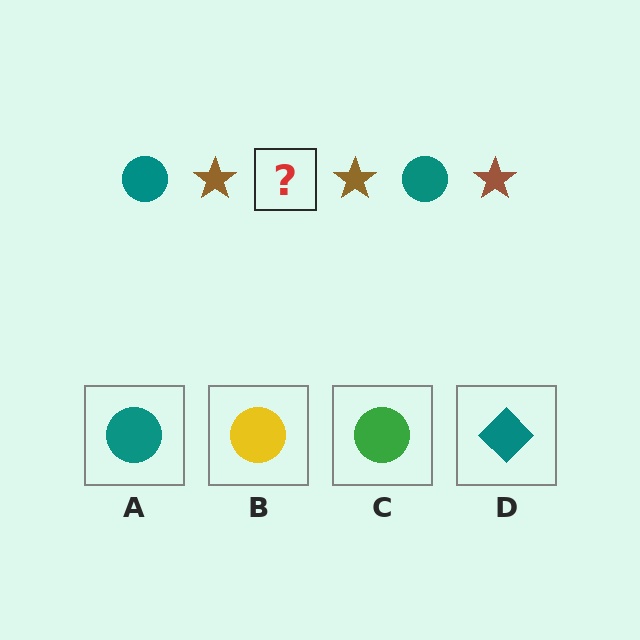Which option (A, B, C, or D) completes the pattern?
A.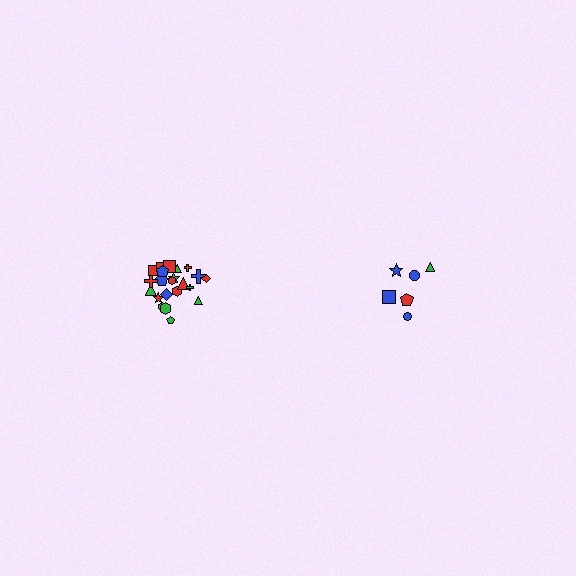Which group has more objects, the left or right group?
The left group.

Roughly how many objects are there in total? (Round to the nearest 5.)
Roughly 30 objects in total.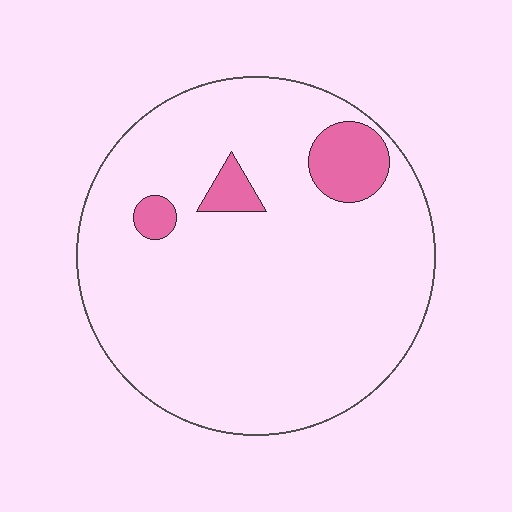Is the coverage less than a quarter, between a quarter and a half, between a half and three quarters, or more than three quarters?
Less than a quarter.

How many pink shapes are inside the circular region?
3.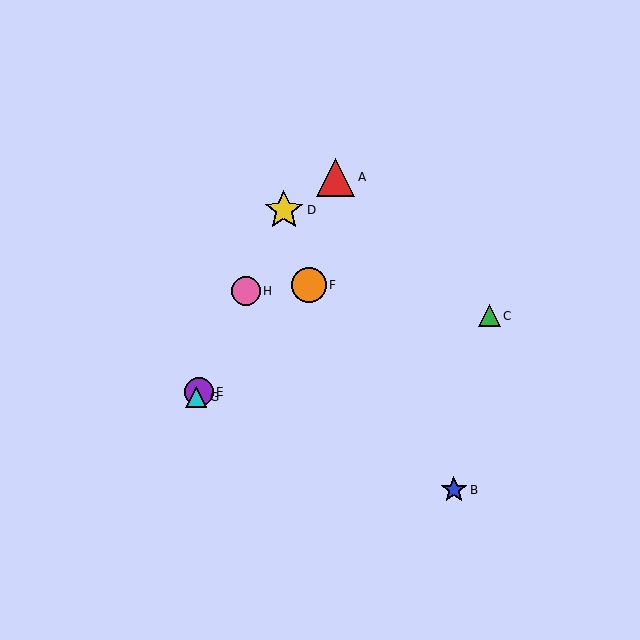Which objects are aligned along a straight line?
Objects D, E, G, H are aligned along a straight line.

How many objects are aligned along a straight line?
4 objects (D, E, G, H) are aligned along a straight line.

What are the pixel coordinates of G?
Object G is at (196, 397).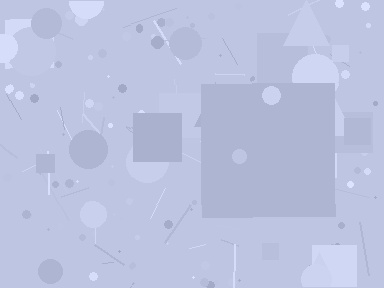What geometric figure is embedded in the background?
A square is embedded in the background.